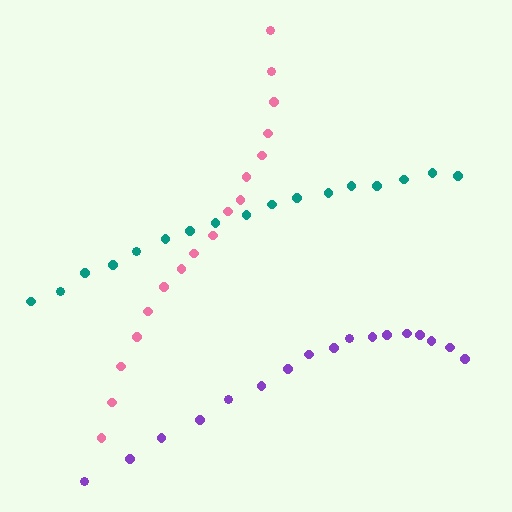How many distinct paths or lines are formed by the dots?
There are 3 distinct paths.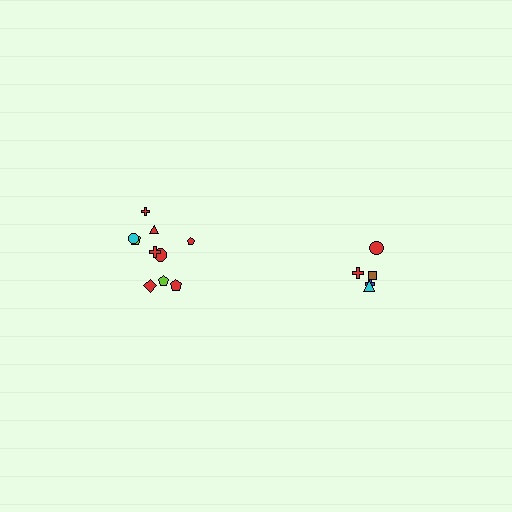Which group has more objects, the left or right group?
The left group.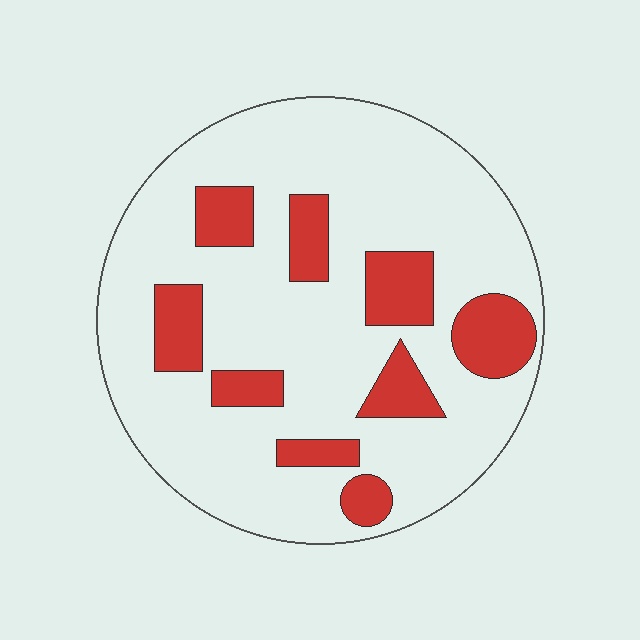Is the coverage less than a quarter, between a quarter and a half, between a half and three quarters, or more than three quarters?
Less than a quarter.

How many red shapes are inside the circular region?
9.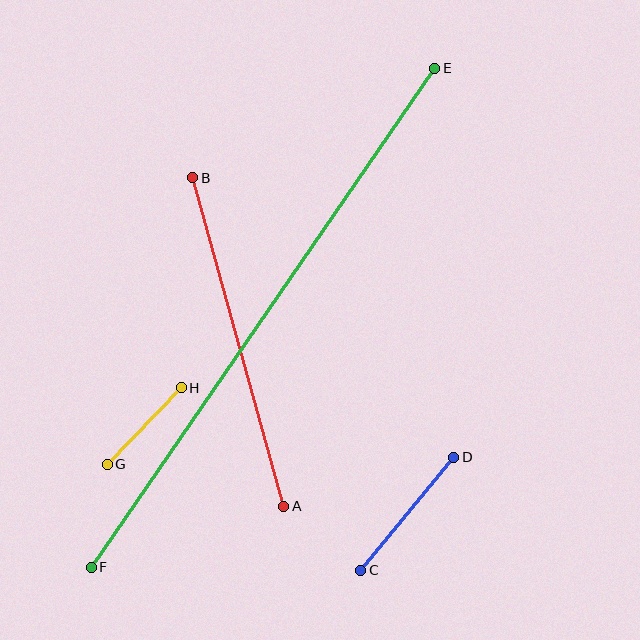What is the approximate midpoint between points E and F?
The midpoint is at approximately (263, 318) pixels.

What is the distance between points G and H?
The distance is approximately 107 pixels.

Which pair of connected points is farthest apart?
Points E and F are farthest apart.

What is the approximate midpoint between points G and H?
The midpoint is at approximately (144, 426) pixels.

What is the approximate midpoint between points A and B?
The midpoint is at approximately (238, 342) pixels.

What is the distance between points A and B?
The distance is approximately 341 pixels.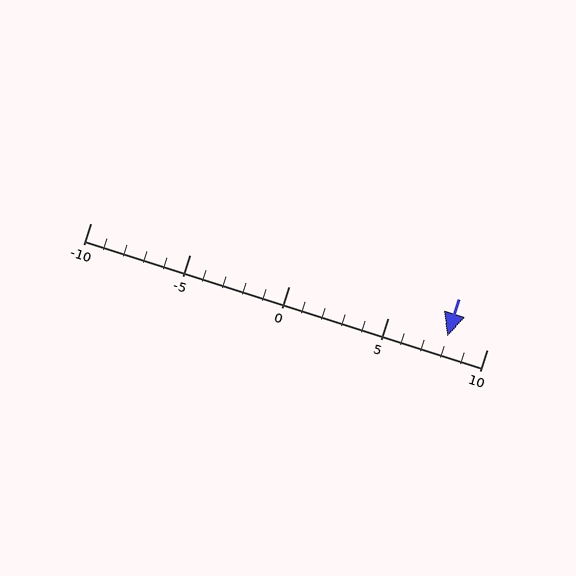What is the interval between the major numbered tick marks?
The major tick marks are spaced 5 units apart.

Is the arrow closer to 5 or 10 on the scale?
The arrow is closer to 10.